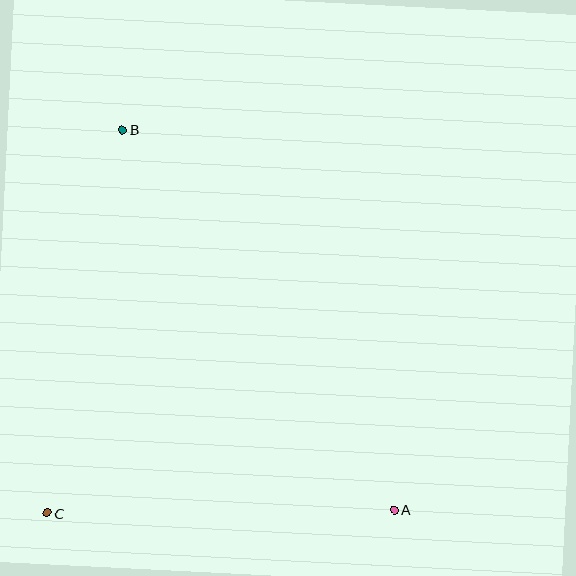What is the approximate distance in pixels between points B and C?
The distance between B and C is approximately 391 pixels.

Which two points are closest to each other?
Points A and C are closest to each other.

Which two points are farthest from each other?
Points A and B are farthest from each other.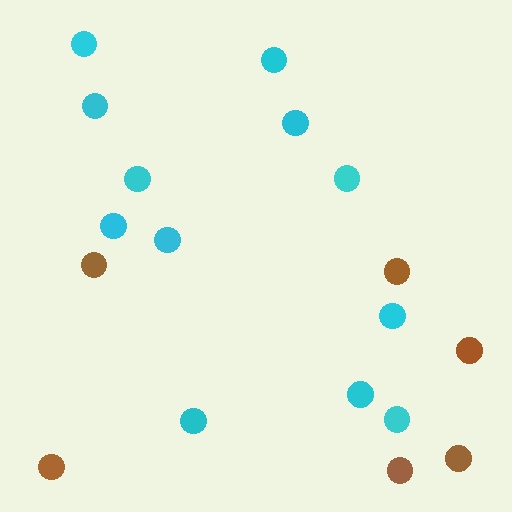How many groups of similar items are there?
There are 2 groups: one group of brown circles (6) and one group of cyan circles (12).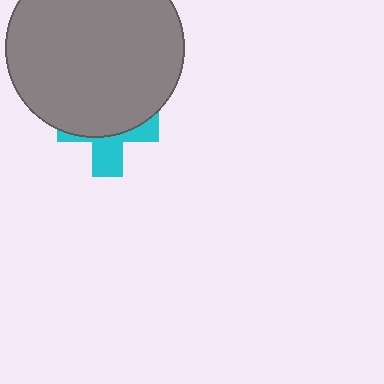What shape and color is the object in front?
The object in front is a gray circle.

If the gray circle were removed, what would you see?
You would see the complete cyan cross.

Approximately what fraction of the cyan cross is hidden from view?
Roughly 60% of the cyan cross is hidden behind the gray circle.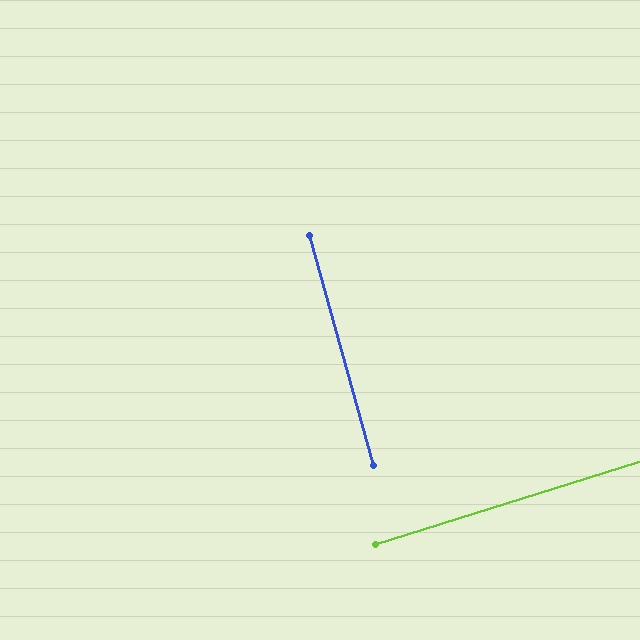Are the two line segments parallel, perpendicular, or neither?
Perpendicular — they meet at approximately 88°.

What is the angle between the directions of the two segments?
Approximately 88 degrees.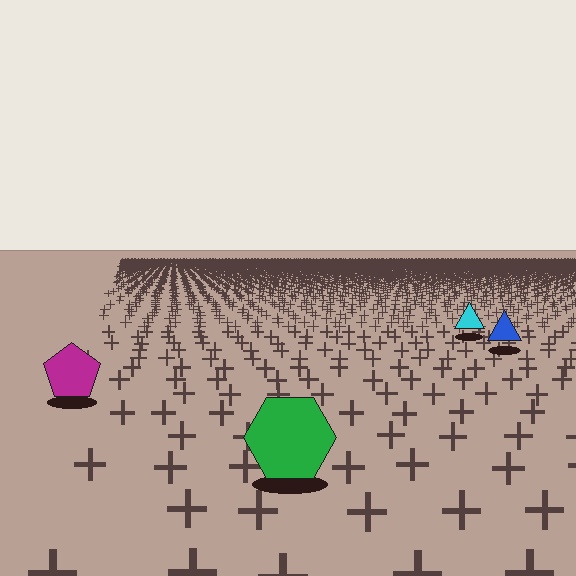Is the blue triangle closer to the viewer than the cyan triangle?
Yes. The blue triangle is closer — you can tell from the texture gradient: the ground texture is coarser near it.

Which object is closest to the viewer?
The green hexagon is closest. The texture marks near it are larger and more spread out.